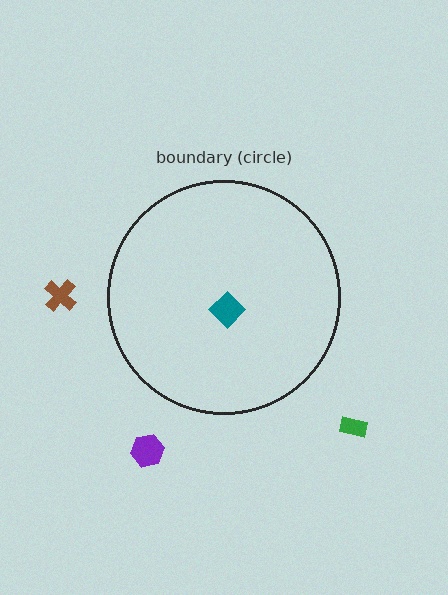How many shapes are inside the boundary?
1 inside, 3 outside.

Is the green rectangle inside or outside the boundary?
Outside.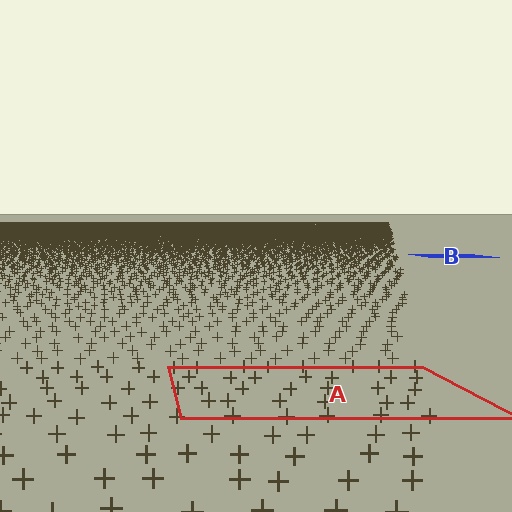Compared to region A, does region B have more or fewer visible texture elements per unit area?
Region B has more texture elements per unit area — they are packed more densely because it is farther away.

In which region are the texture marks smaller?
The texture marks are smaller in region B, because it is farther away.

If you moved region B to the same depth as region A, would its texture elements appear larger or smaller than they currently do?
They would appear larger. At a closer depth, the same texture elements are projected at a bigger on-screen size.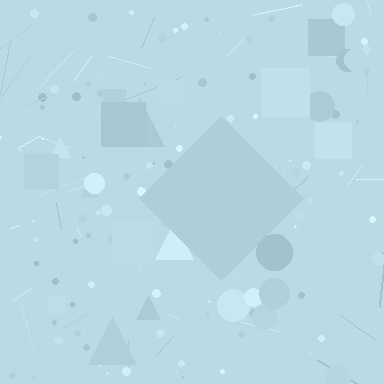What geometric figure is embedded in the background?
A diamond is embedded in the background.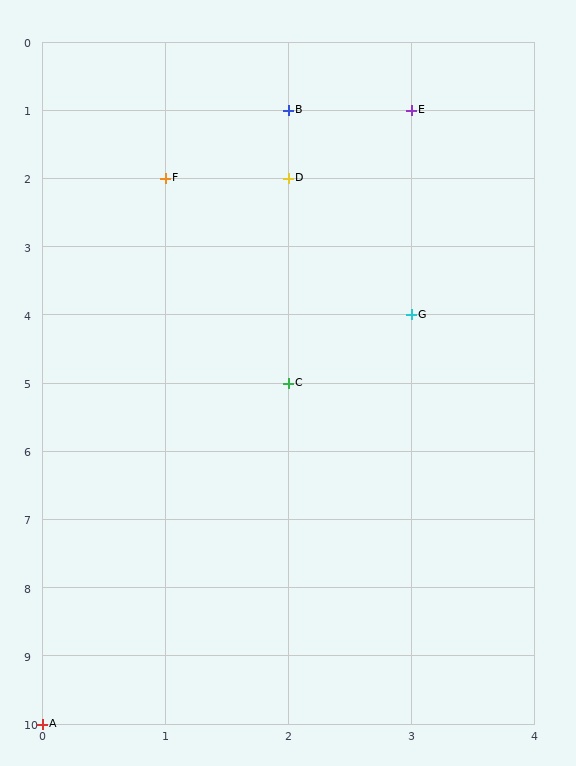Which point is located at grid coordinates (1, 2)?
Point F is at (1, 2).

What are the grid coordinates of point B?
Point B is at grid coordinates (2, 1).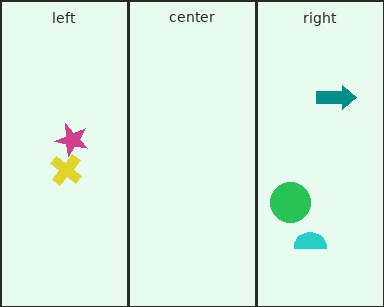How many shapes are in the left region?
2.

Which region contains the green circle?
The right region.